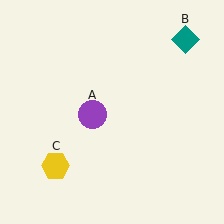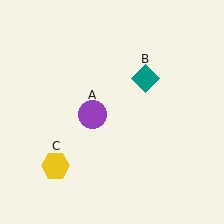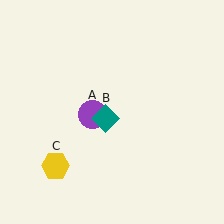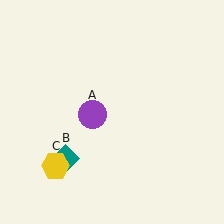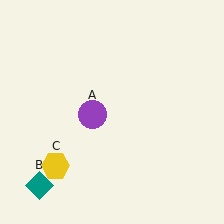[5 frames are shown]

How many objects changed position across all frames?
1 object changed position: teal diamond (object B).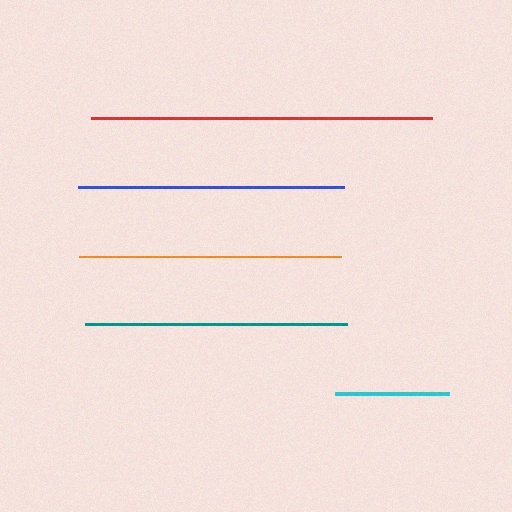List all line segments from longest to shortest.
From longest to shortest: red, blue, teal, orange, cyan.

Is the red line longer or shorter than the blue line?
The red line is longer than the blue line.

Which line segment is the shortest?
The cyan line is the shortest at approximately 114 pixels.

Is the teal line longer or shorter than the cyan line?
The teal line is longer than the cyan line.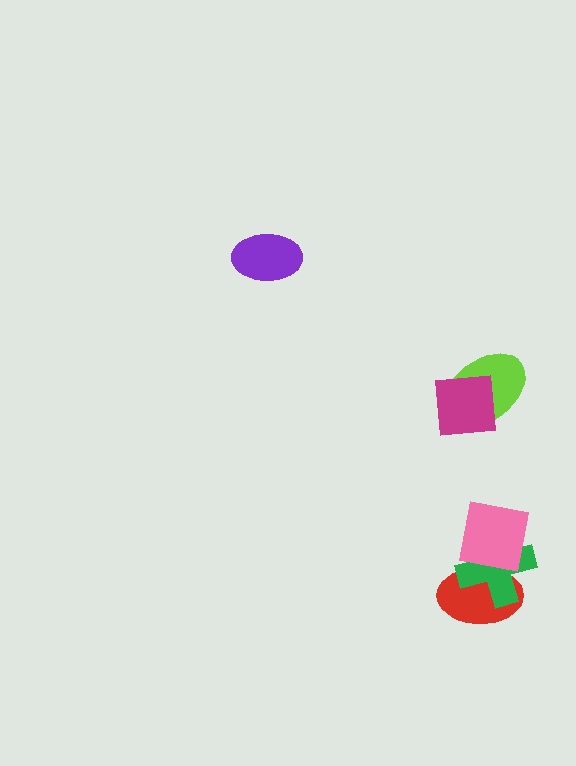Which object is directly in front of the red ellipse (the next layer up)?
The green cross is directly in front of the red ellipse.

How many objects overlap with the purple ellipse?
0 objects overlap with the purple ellipse.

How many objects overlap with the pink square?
2 objects overlap with the pink square.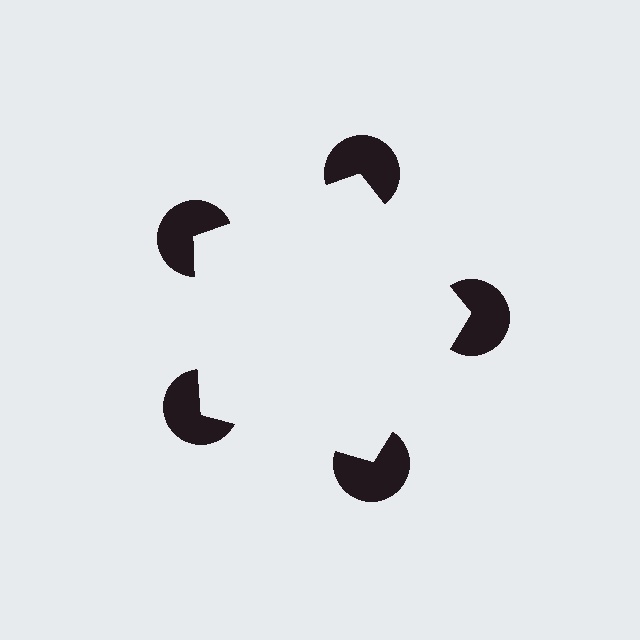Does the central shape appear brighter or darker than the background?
It typically appears slightly brighter than the background, even though no actual brightness change is drawn.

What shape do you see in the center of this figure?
An illusory pentagon — its edges are inferred from the aligned wedge cuts in the pac-man discs, not physically drawn.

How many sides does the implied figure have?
5 sides.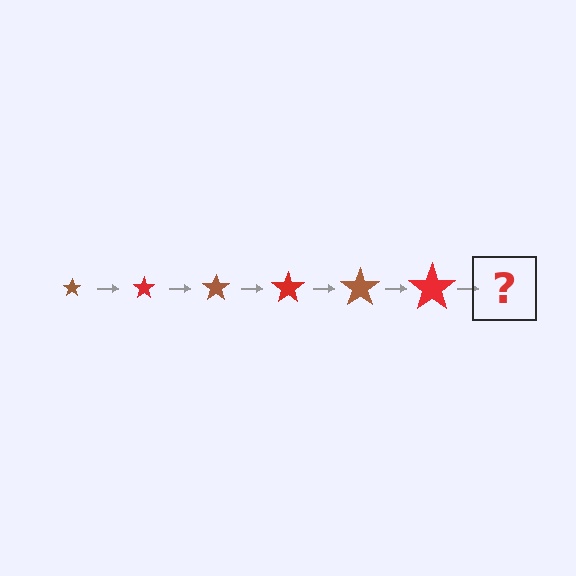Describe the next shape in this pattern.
It should be a brown star, larger than the previous one.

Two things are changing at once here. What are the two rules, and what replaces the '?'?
The two rules are that the star grows larger each step and the color cycles through brown and red. The '?' should be a brown star, larger than the previous one.